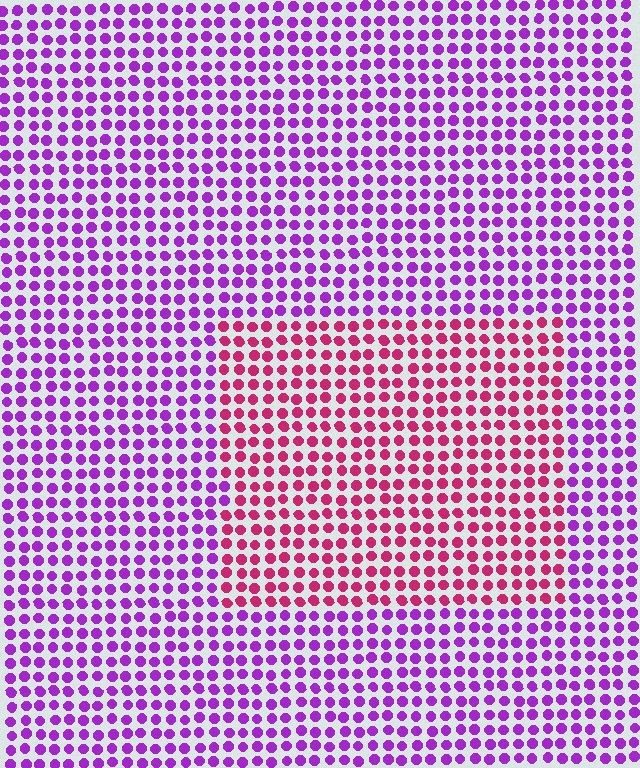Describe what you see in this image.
The image is filled with small purple elements in a uniform arrangement. A rectangle-shaped region is visible where the elements are tinted to a slightly different hue, forming a subtle color boundary.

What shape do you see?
I see a rectangle.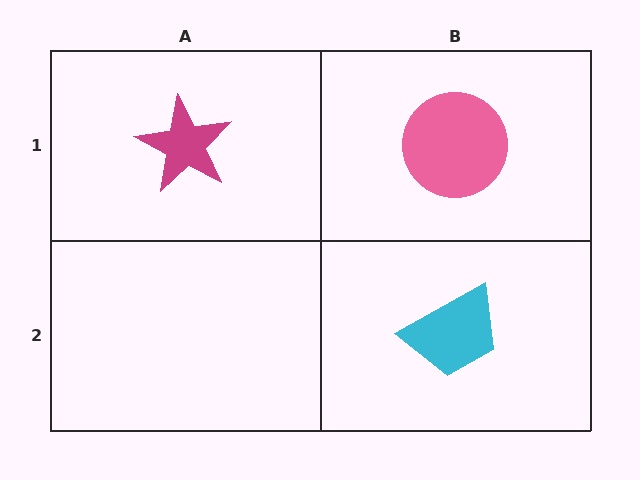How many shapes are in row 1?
2 shapes.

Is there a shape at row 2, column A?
No, that cell is empty.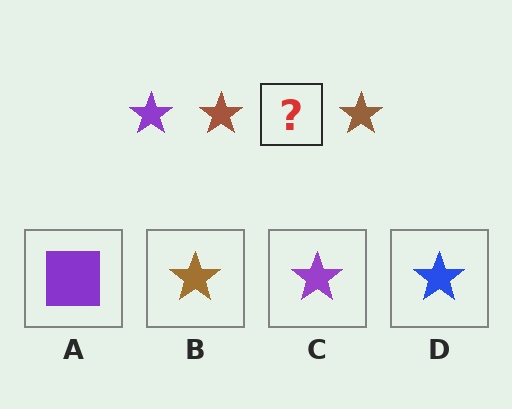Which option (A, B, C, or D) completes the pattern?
C.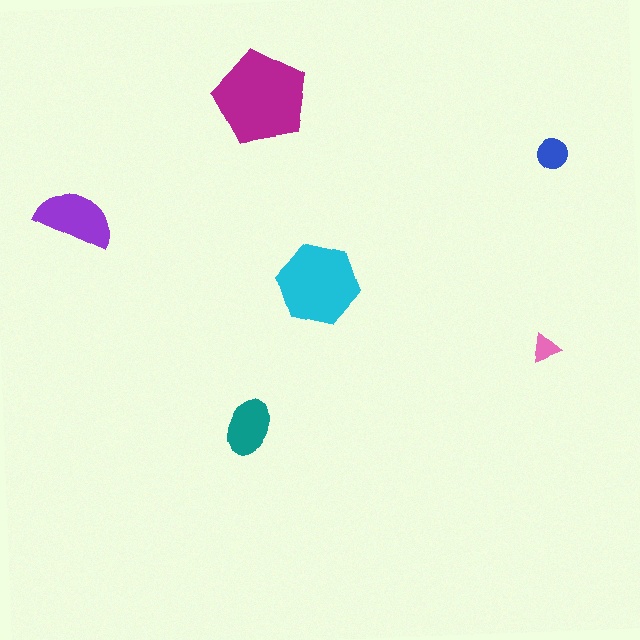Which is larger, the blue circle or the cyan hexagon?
The cyan hexagon.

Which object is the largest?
The magenta pentagon.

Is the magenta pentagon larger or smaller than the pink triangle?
Larger.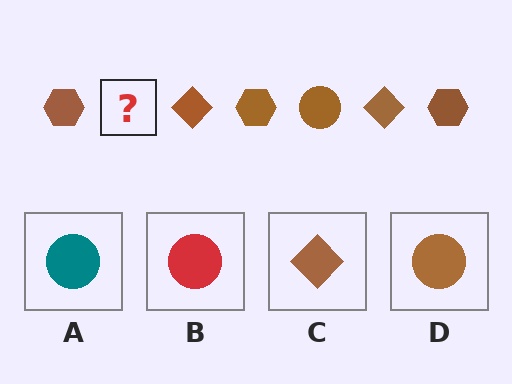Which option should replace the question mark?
Option D.